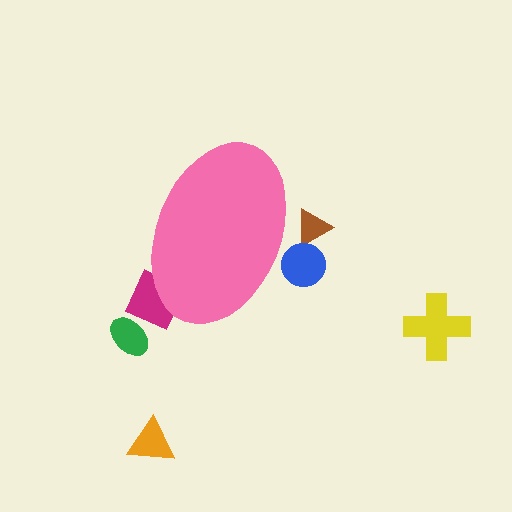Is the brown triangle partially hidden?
Yes, the brown triangle is partially hidden behind the pink ellipse.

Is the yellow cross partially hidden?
No, the yellow cross is fully visible.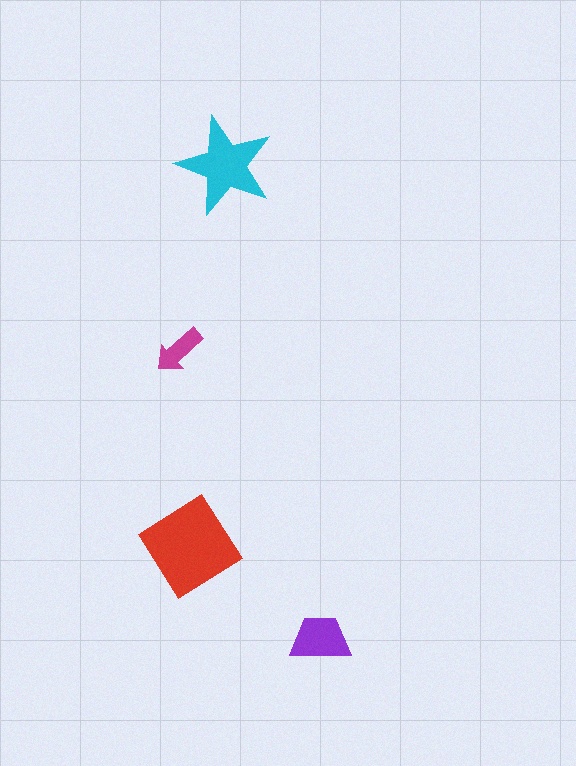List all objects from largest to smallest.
The red diamond, the cyan star, the purple trapezoid, the magenta arrow.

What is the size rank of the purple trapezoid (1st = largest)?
3rd.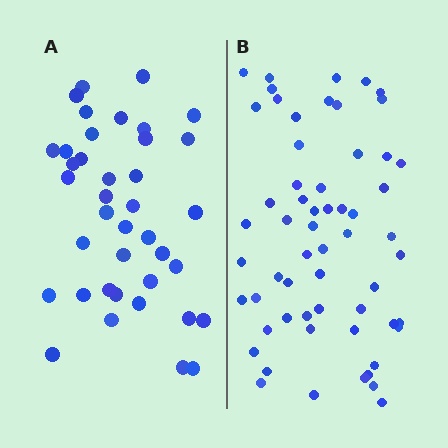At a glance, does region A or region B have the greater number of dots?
Region B (the right region) has more dots.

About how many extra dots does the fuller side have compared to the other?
Region B has approximately 20 more dots than region A.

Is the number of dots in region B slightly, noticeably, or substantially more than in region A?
Region B has substantially more. The ratio is roughly 1.5 to 1.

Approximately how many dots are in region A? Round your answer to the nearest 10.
About 40 dots. (The exact count is 39, which rounds to 40.)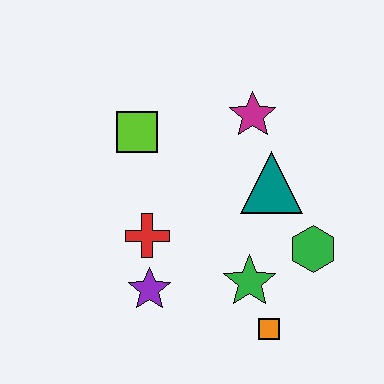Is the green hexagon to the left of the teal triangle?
No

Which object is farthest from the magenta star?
The orange square is farthest from the magenta star.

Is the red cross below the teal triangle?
Yes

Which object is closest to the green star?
The orange square is closest to the green star.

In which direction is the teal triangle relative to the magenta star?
The teal triangle is below the magenta star.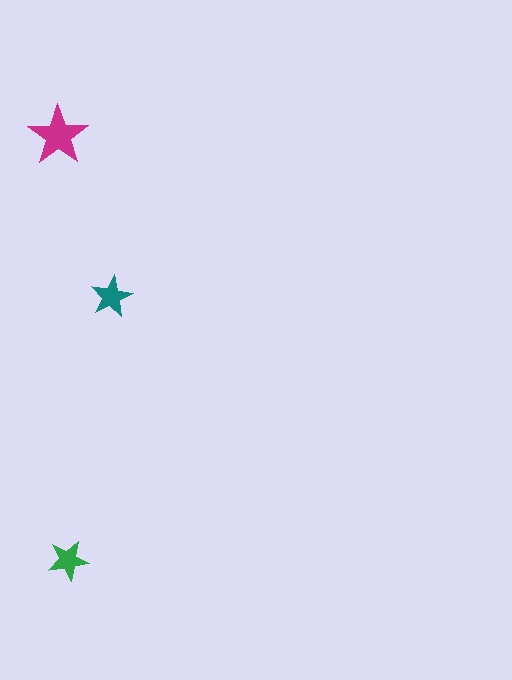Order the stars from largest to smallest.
the magenta one, the teal one, the green one.